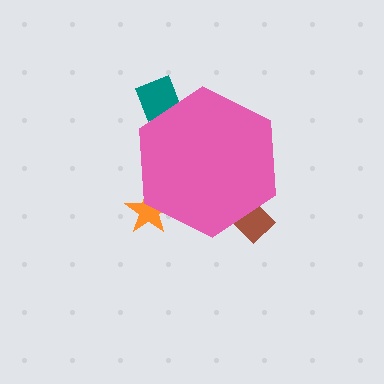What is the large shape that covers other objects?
A pink hexagon.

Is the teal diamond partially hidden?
Yes, the teal diamond is partially hidden behind the pink hexagon.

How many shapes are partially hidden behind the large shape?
3 shapes are partially hidden.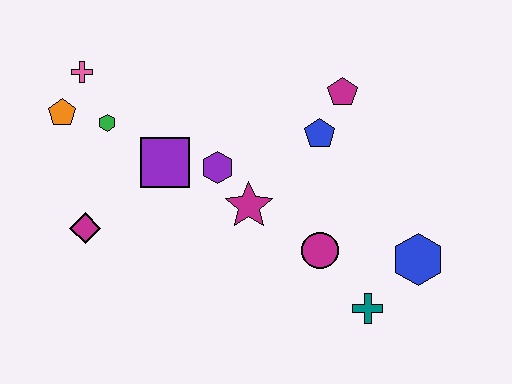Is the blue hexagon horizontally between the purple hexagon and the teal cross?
No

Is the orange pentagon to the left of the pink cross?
Yes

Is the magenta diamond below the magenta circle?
No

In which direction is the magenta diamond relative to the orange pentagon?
The magenta diamond is below the orange pentagon.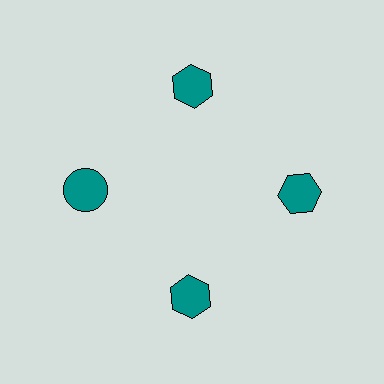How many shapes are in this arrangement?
There are 4 shapes arranged in a ring pattern.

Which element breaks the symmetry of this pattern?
The teal circle at roughly the 9 o'clock position breaks the symmetry. All other shapes are teal hexagons.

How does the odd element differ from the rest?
It has a different shape: circle instead of hexagon.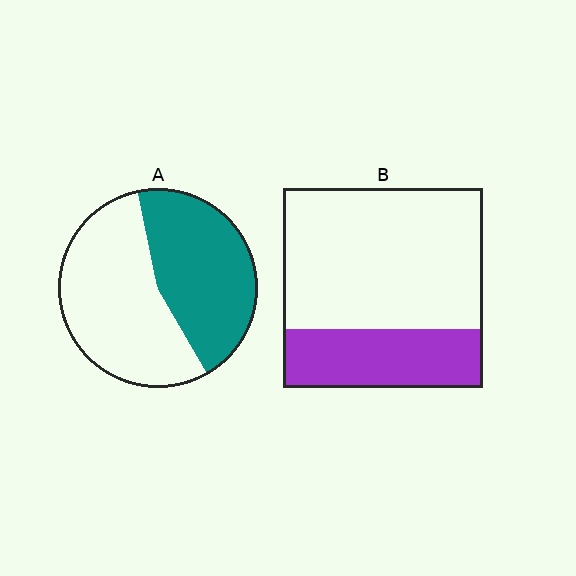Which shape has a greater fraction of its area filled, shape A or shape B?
Shape A.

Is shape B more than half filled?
No.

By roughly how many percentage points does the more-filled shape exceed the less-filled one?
By roughly 15 percentage points (A over B).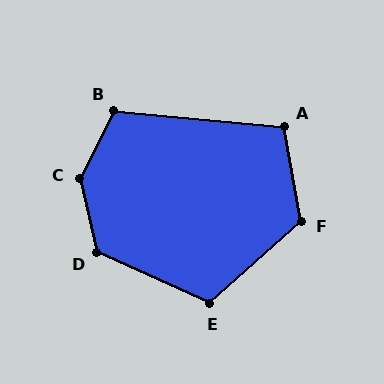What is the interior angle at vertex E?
Approximately 114 degrees (obtuse).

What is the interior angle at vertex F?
Approximately 122 degrees (obtuse).